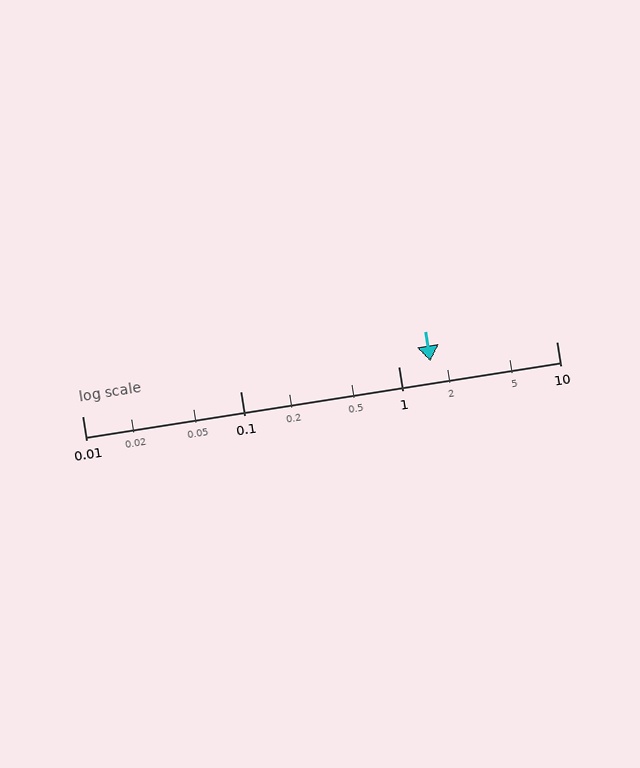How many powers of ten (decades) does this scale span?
The scale spans 3 decades, from 0.01 to 10.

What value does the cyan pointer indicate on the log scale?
The pointer indicates approximately 1.6.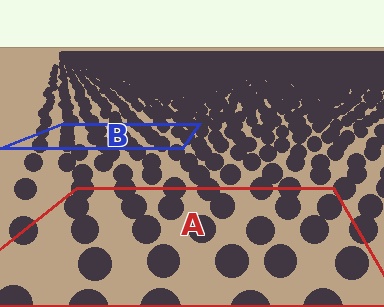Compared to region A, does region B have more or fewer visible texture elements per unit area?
Region B has more texture elements per unit area — they are packed more densely because it is farther away.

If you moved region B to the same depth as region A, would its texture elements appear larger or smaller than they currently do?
They would appear larger. At a closer depth, the same texture elements are projected at a bigger on-screen size.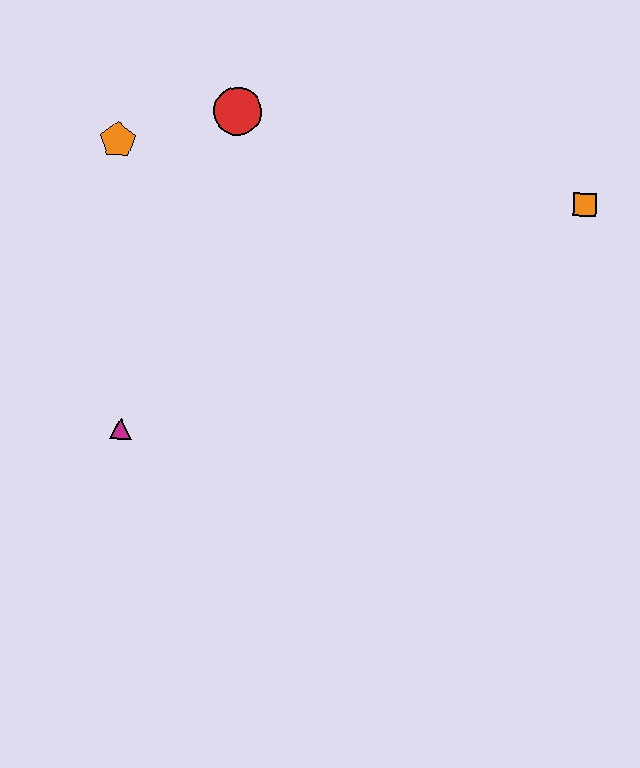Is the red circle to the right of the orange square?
No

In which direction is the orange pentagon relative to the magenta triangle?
The orange pentagon is above the magenta triangle.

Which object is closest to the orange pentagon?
The red circle is closest to the orange pentagon.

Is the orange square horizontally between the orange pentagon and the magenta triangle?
No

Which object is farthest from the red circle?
The orange square is farthest from the red circle.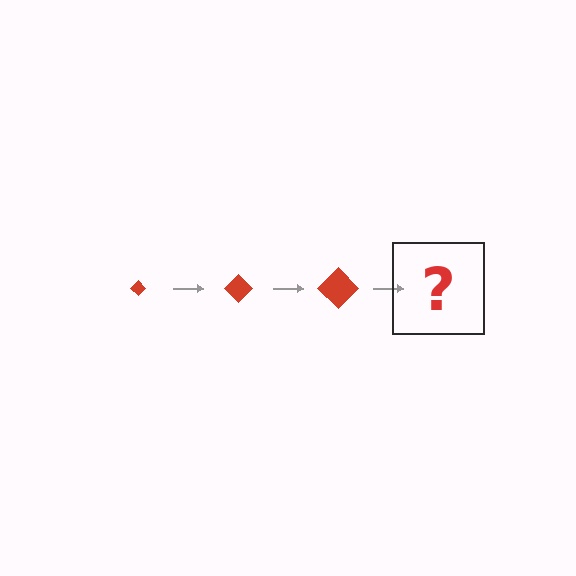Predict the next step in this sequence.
The next step is a red diamond, larger than the previous one.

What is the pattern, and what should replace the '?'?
The pattern is that the diamond gets progressively larger each step. The '?' should be a red diamond, larger than the previous one.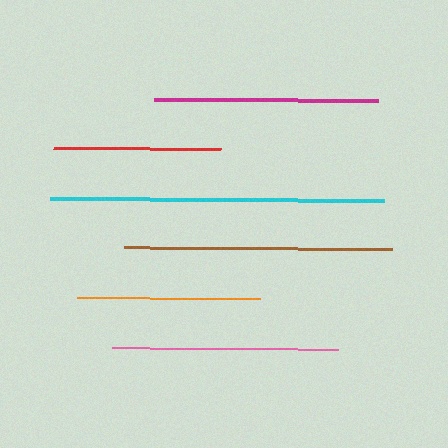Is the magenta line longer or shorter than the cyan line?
The cyan line is longer than the magenta line.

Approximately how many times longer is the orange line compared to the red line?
The orange line is approximately 1.1 times the length of the red line.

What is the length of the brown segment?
The brown segment is approximately 268 pixels long.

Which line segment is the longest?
The cyan line is the longest at approximately 334 pixels.